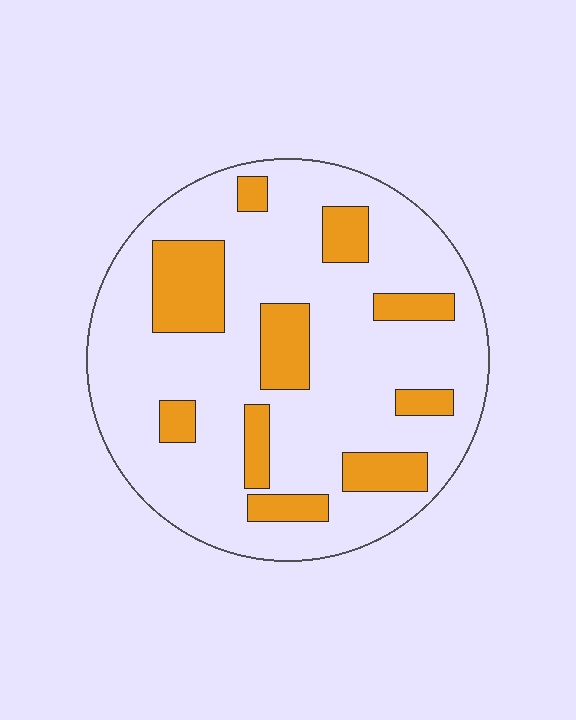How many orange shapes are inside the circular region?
10.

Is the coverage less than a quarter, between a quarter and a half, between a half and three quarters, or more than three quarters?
Less than a quarter.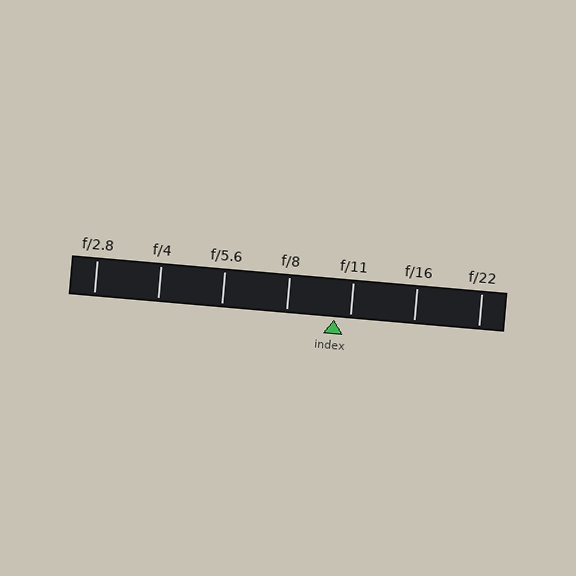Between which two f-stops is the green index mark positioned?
The index mark is between f/8 and f/11.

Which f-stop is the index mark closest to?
The index mark is closest to f/11.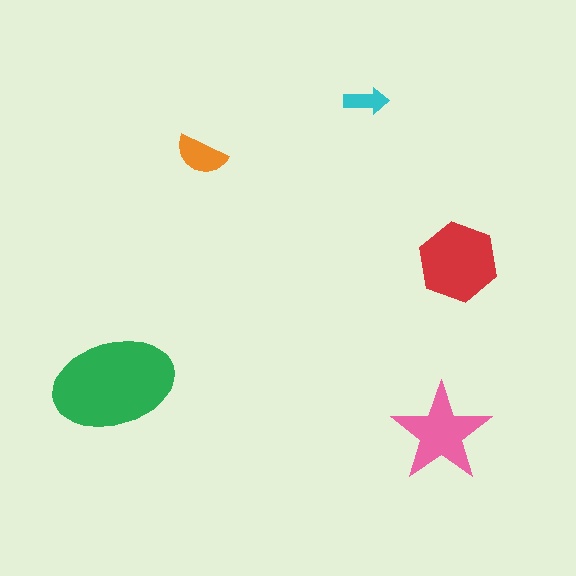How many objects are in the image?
There are 5 objects in the image.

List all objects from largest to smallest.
The green ellipse, the red hexagon, the pink star, the orange semicircle, the cyan arrow.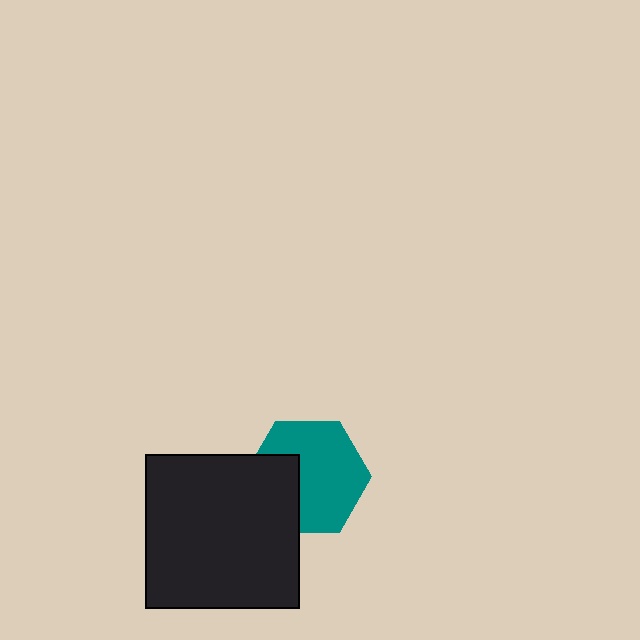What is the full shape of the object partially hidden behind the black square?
The partially hidden object is a teal hexagon.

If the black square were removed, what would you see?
You would see the complete teal hexagon.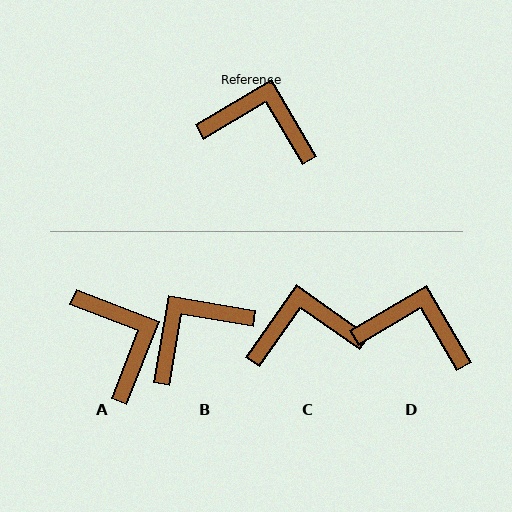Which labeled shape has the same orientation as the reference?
D.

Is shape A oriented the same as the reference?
No, it is off by about 52 degrees.